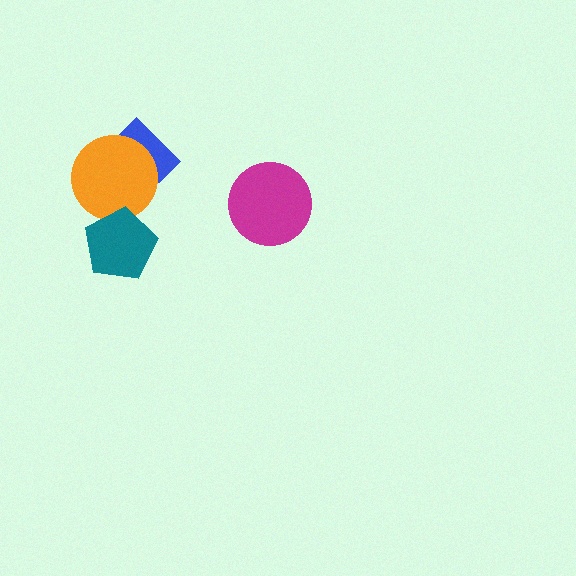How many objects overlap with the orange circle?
2 objects overlap with the orange circle.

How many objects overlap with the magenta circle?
0 objects overlap with the magenta circle.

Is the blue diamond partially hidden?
Yes, it is partially covered by another shape.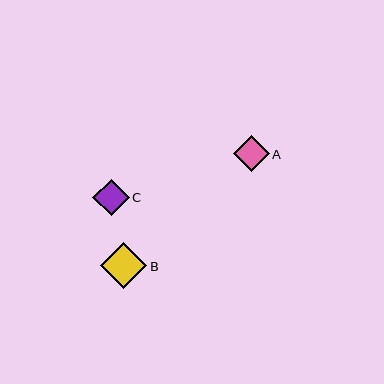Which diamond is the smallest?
Diamond A is the smallest with a size of approximately 36 pixels.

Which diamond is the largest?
Diamond B is the largest with a size of approximately 46 pixels.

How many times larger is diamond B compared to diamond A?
Diamond B is approximately 1.3 times the size of diamond A.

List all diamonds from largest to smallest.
From largest to smallest: B, C, A.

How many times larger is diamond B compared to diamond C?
Diamond B is approximately 1.3 times the size of diamond C.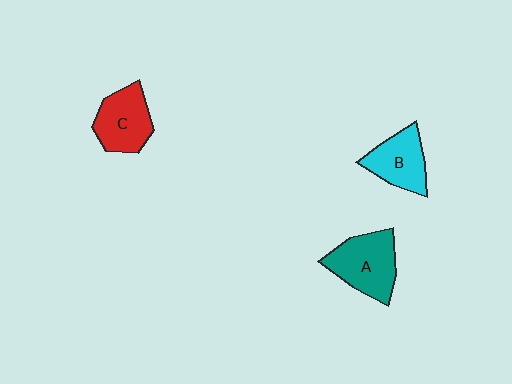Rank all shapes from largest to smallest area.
From largest to smallest: A (teal), C (red), B (cyan).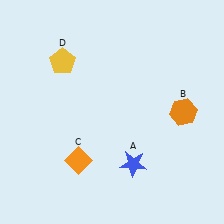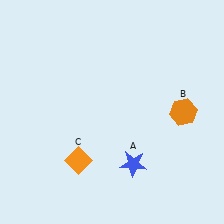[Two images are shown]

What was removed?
The yellow pentagon (D) was removed in Image 2.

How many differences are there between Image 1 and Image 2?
There is 1 difference between the two images.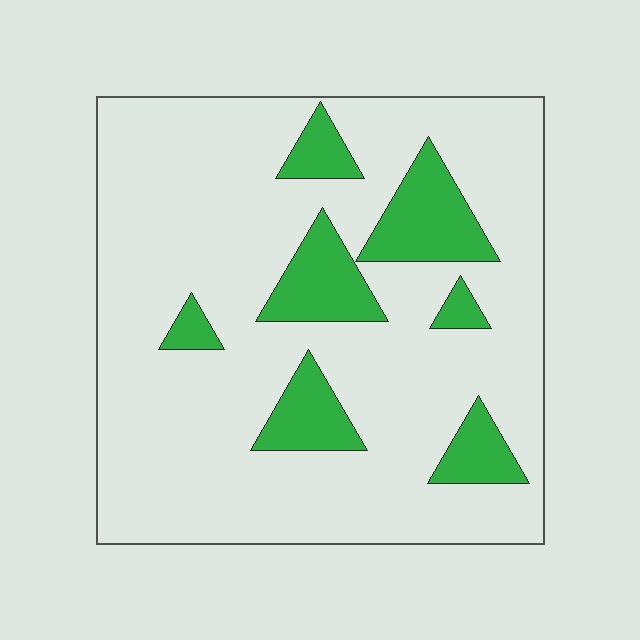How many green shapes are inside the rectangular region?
7.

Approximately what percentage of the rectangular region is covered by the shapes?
Approximately 15%.